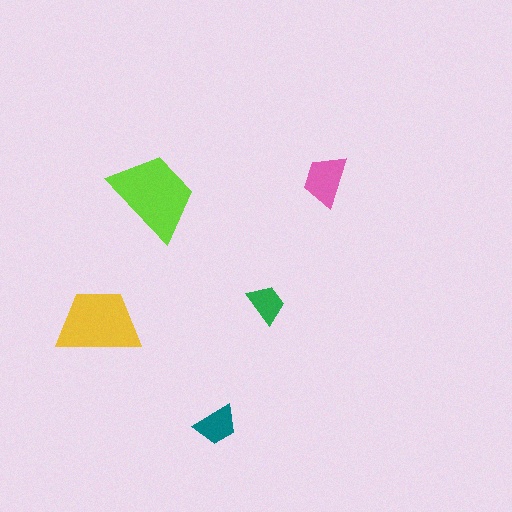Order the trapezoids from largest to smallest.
the lime one, the yellow one, the pink one, the teal one, the green one.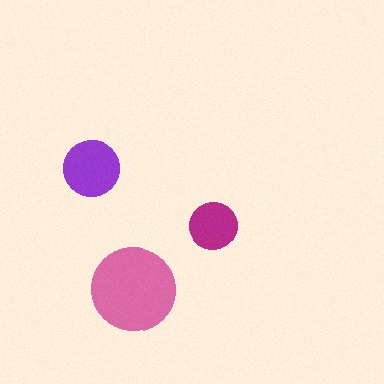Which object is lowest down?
The pink circle is bottommost.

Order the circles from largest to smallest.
the pink one, the purple one, the magenta one.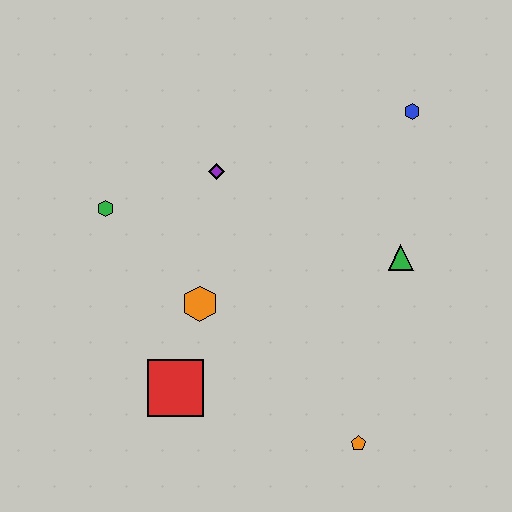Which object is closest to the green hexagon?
The purple diamond is closest to the green hexagon.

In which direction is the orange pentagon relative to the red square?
The orange pentagon is to the right of the red square.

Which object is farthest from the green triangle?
The green hexagon is farthest from the green triangle.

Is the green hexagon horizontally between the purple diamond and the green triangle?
No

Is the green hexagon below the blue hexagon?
Yes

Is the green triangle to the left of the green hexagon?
No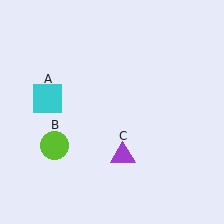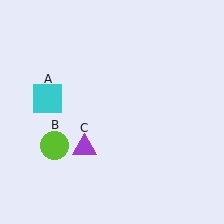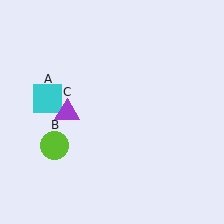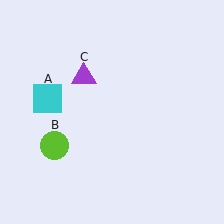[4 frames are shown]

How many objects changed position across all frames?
1 object changed position: purple triangle (object C).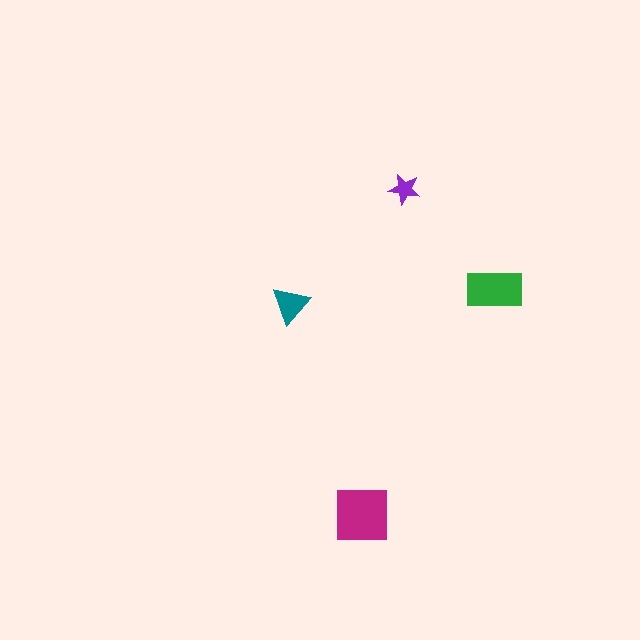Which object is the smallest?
The purple star.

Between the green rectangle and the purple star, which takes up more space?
The green rectangle.